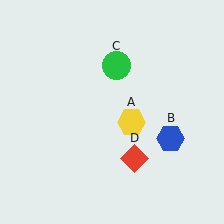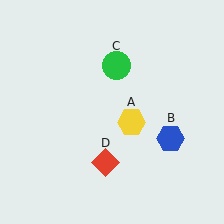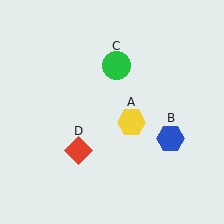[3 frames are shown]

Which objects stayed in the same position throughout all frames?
Yellow hexagon (object A) and blue hexagon (object B) and green circle (object C) remained stationary.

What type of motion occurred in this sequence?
The red diamond (object D) rotated clockwise around the center of the scene.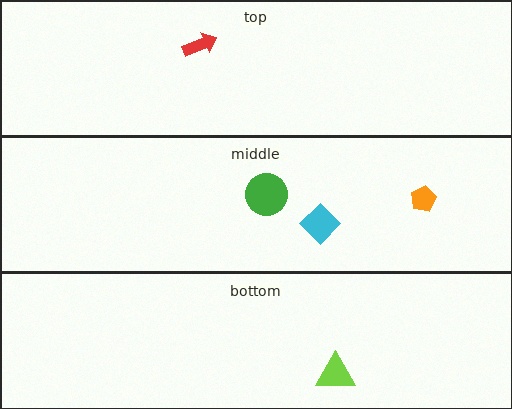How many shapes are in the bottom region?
1.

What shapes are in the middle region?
The green circle, the orange pentagon, the cyan diamond.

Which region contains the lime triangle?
The bottom region.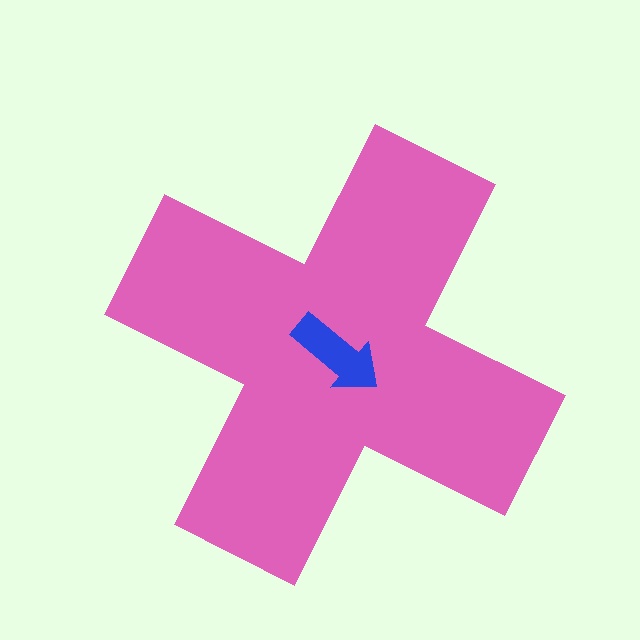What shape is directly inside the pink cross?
The blue arrow.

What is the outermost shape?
The pink cross.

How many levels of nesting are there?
2.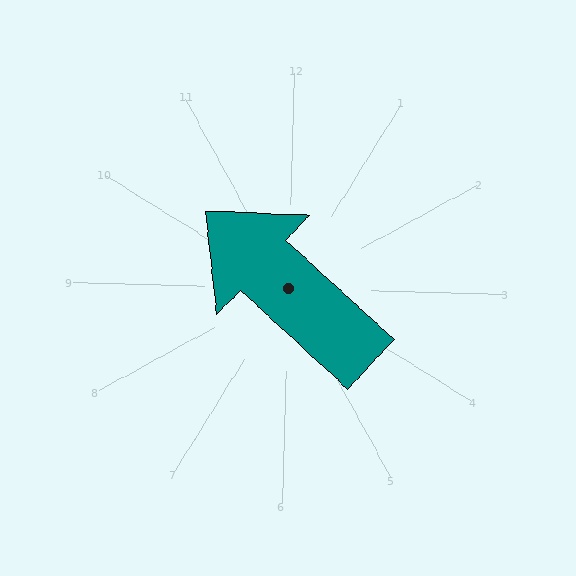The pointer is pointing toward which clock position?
Roughly 10 o'clock.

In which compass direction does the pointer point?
Northwest.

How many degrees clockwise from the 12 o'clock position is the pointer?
Approximately 311 degrees.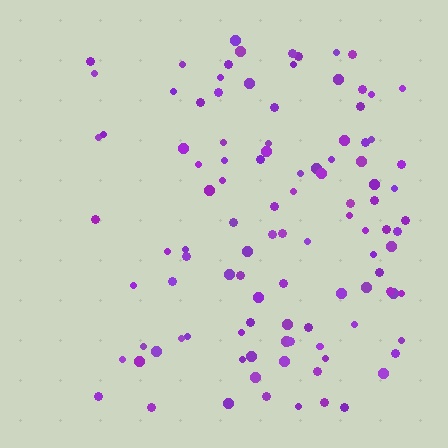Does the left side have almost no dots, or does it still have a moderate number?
Still a moderate number, just noticeably fewer than the right.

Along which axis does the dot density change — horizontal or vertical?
Horizontal.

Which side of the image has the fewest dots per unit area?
The left.